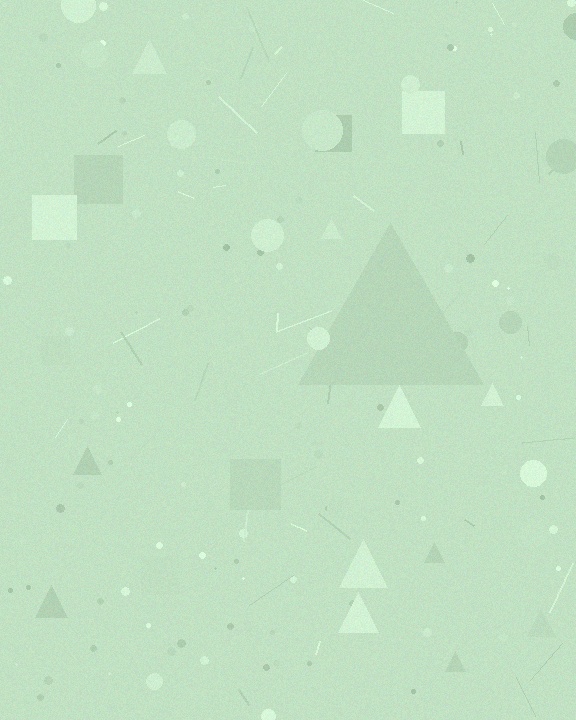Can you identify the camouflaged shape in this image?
The camouflaged shape is a triangle.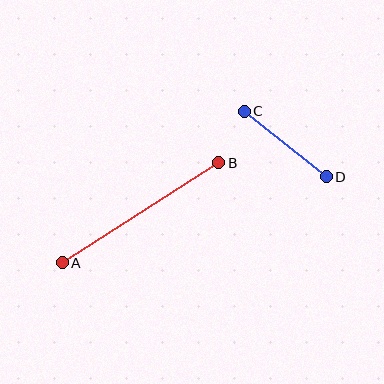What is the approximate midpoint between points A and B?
The midpoint is at approximately (140, 213) pixels.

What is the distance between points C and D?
The distance is approximately 105 pixels.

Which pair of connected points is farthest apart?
Points A and B are farthest apart.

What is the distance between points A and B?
The distance is approximately 186 pixels.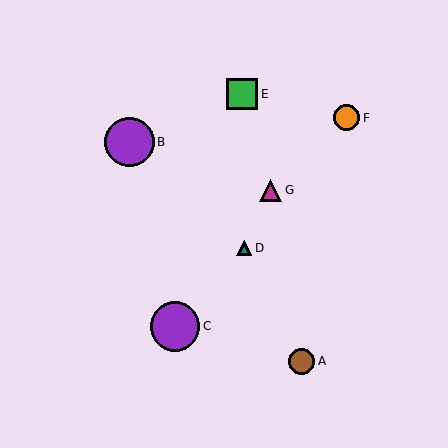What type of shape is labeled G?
Shape G is a magenta triangle.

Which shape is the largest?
The purple circle (labeled C) is the largest.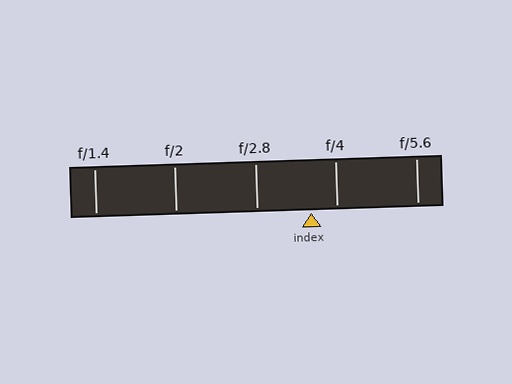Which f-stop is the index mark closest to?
The index mark is closest to f/4.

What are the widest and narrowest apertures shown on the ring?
The widest aperture shown is f/1.4 and the narrowest is f/5.6.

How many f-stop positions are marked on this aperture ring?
There are 5 f-stop positions marked.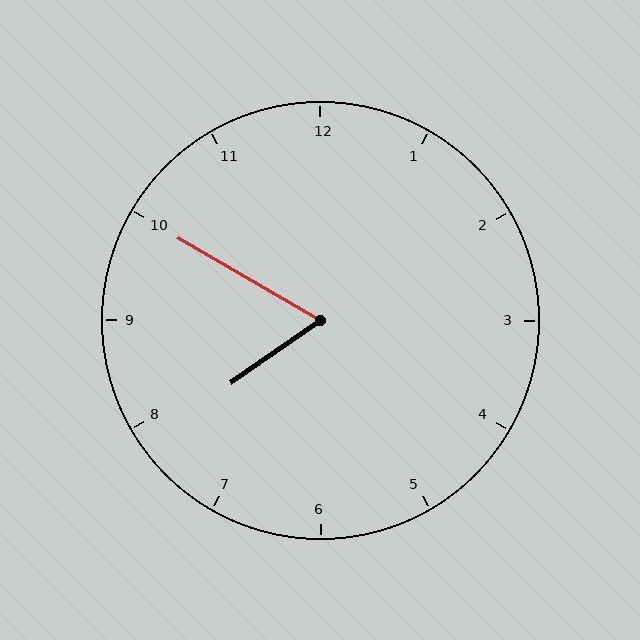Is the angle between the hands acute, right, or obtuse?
It is acute.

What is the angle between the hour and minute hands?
Approximately 65 degrees.